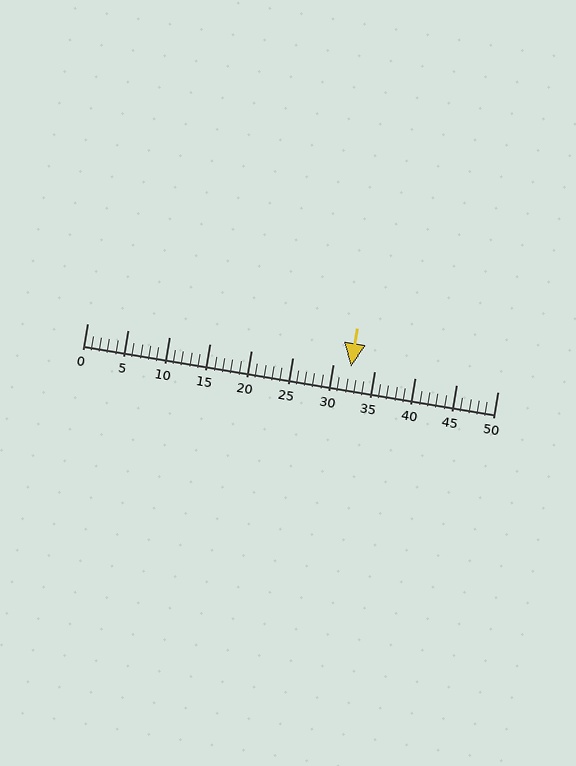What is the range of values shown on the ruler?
The ruler shows values from 0 to 50.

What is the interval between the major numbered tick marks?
The major tick marks are spaced 5 units apart.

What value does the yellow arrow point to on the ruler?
The yellow arrow points to approximately 32.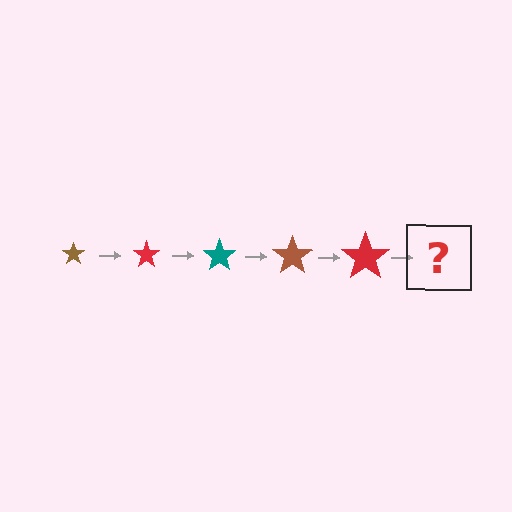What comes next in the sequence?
The next element should be a teal star, larger than the previous one.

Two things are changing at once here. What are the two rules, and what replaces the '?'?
The two rules are that the star grows larger each step and the color cycles through brown, red, and teal. The '?' should be a teal star, larger than the previous one.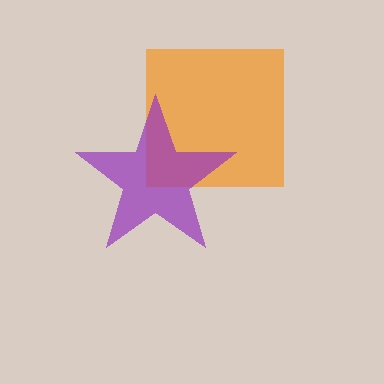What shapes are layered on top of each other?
The layered shapes are: an orange square, a purple star.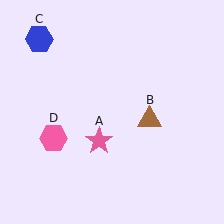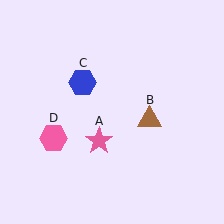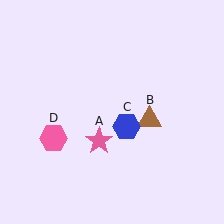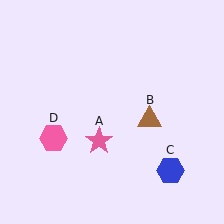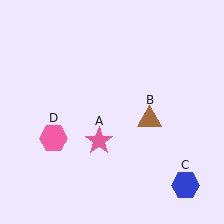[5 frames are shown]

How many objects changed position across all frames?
1 object changed position: blue hexagon (object C).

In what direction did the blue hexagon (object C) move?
The blue hexagon (object C) moved down and to the right.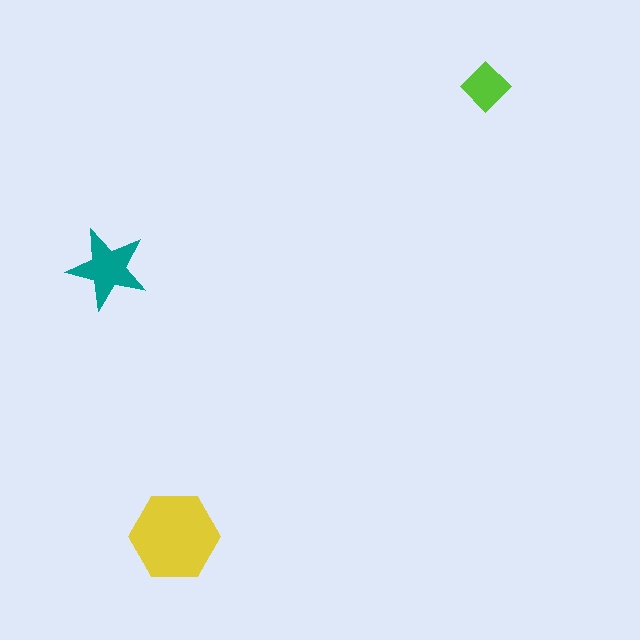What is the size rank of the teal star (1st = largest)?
2nd.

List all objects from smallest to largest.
The lime diamond, the teal star, the yellow hexagon.